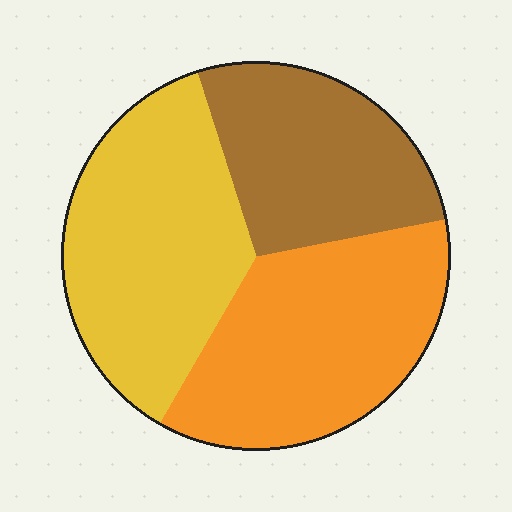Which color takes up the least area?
Brown, at roughly 25%.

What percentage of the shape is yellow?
Yellow covers around 35% of the shape.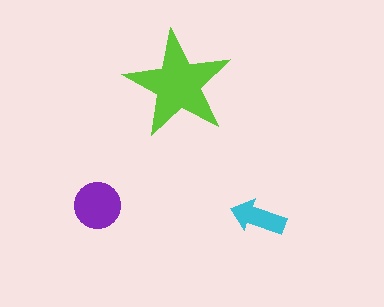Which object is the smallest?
The cyan arrow.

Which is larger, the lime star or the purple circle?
The lime star.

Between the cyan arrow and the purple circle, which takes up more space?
The purple circle.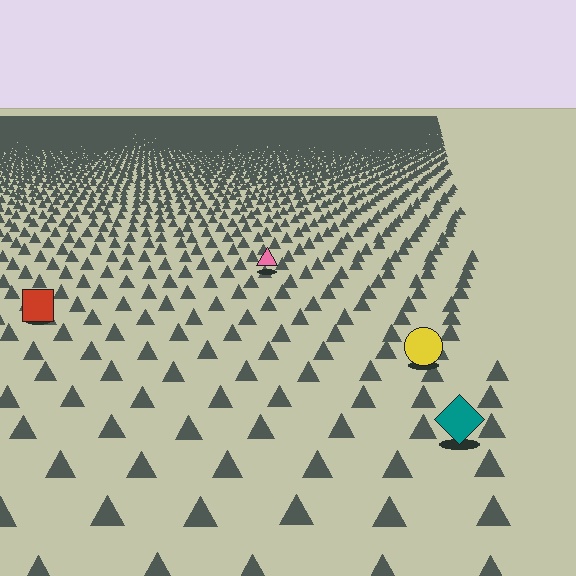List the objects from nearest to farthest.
From nearest to farthest: the teal diamond, the yellow circle, the red square, the pink triangle.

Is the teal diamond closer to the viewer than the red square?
Yes. The teal diamond is closer — you can tell from the texture gradient: the ground texture is coarser near it.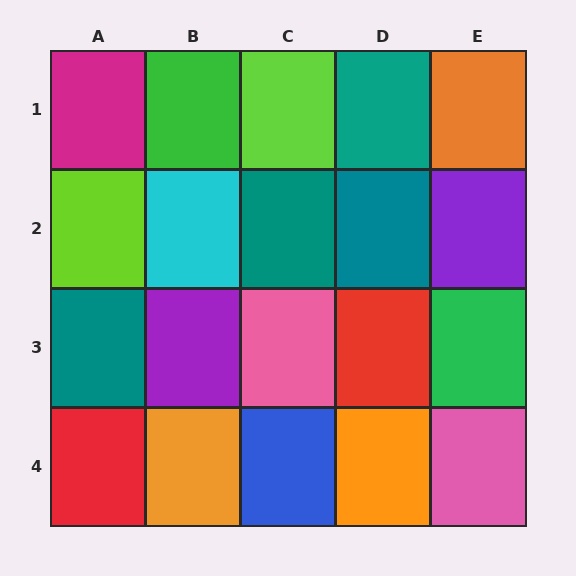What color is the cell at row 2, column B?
Cyan.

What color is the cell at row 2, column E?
Purple.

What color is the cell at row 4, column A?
Red.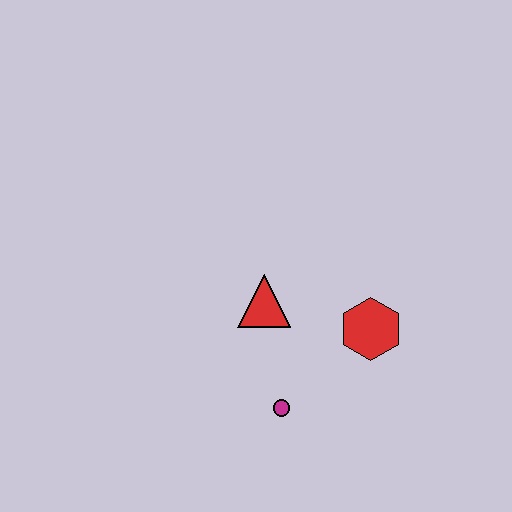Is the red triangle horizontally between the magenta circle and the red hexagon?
No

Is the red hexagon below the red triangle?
Yes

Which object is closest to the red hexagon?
The red triangle is closest to the red hexagon.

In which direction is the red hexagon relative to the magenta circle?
The red hexagon is to the right of the magenta circle.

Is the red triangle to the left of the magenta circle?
Yes